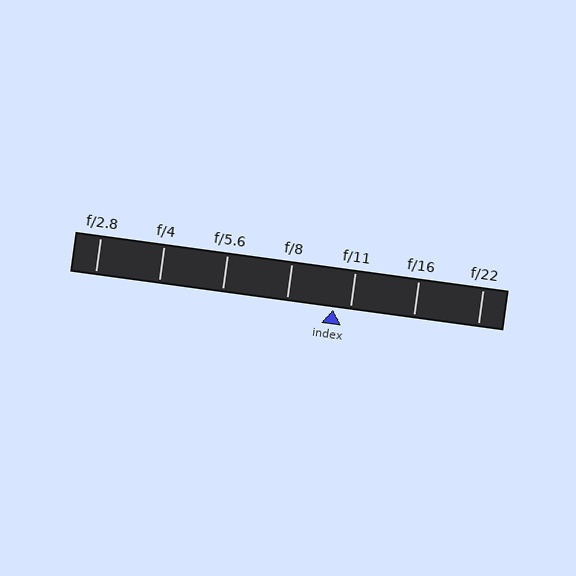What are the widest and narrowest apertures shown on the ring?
The widest aperture shown is f/2.8 and the narrowest is f/22.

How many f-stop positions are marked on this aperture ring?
There are 7 f-stop positions marked.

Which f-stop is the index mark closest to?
The index mark is closest to f/11.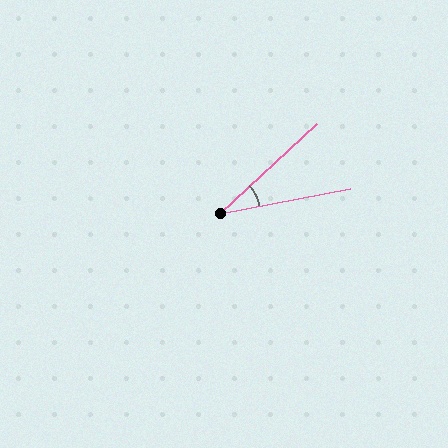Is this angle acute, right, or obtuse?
It is acute.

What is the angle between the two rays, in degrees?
Approximately 32 degrees.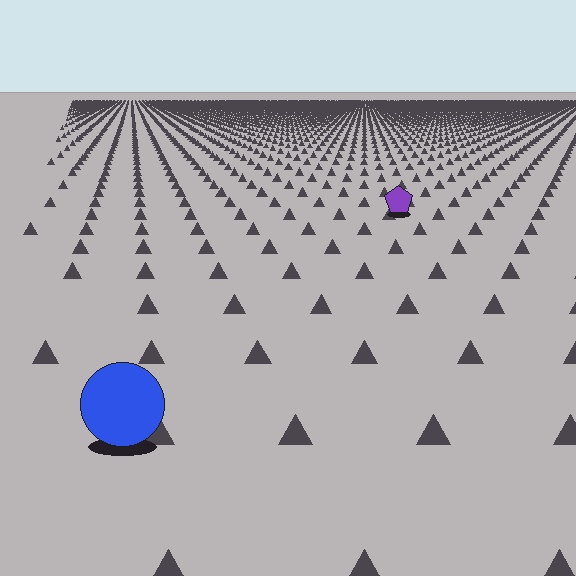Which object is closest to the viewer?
The blue circle is closest. The texture marks near it are larger and more spread out.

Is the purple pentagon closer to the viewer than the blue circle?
No. The blue circle is closer — you can tell from the texture gradient: the ground texture is coarser near it.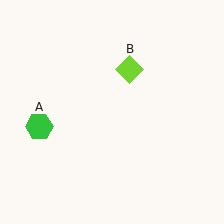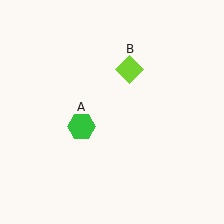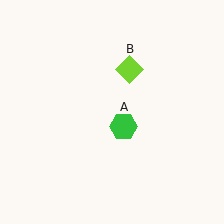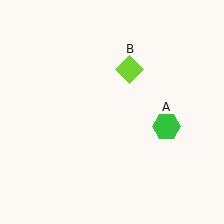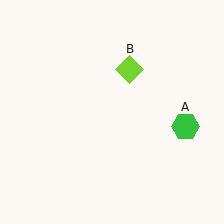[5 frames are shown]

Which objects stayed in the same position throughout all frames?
Lime diamond (object B) remained stationary.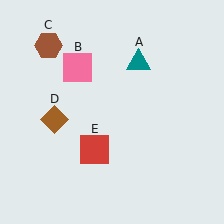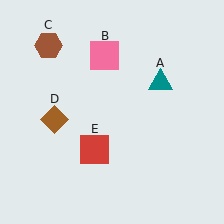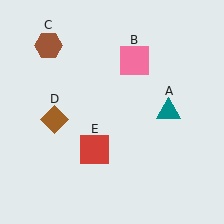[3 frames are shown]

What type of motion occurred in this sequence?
The teal triangle (object A), pink square (object B) rotated clockwise around the center of the scene.